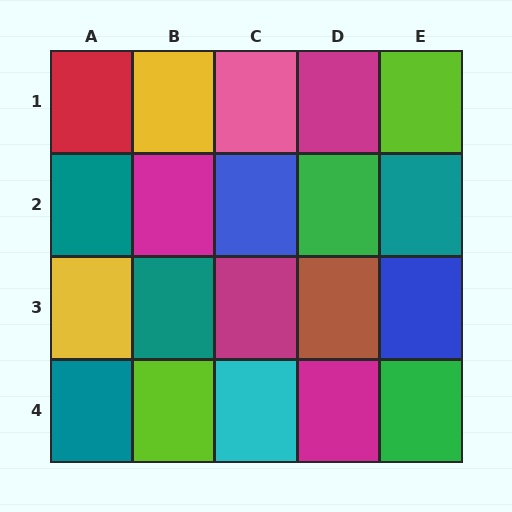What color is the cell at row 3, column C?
Magenta.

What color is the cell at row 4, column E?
Green.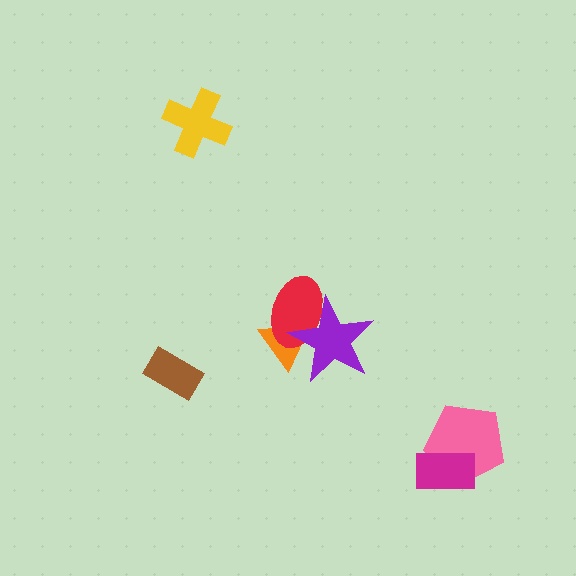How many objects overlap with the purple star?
2 objects overlap with the purple star.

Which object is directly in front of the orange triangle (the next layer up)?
The red ellipse is directly in front of the orange triangle.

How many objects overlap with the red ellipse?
2 objects overlap with the red ellipse.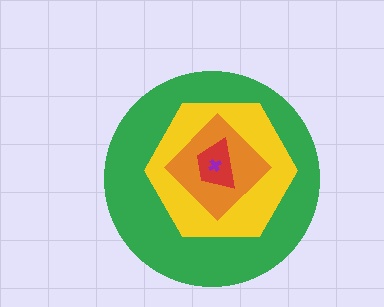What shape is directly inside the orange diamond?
The red trapezoid.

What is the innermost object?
The purple cross.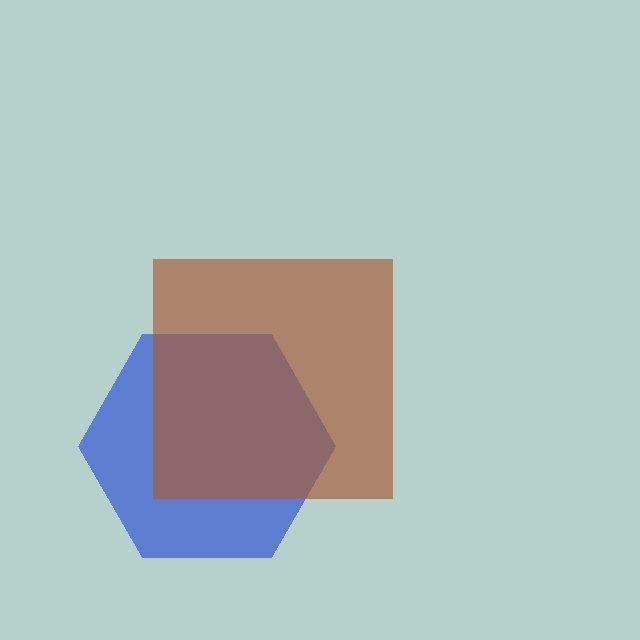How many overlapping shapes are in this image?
There are 2 overlapping shapes in the image.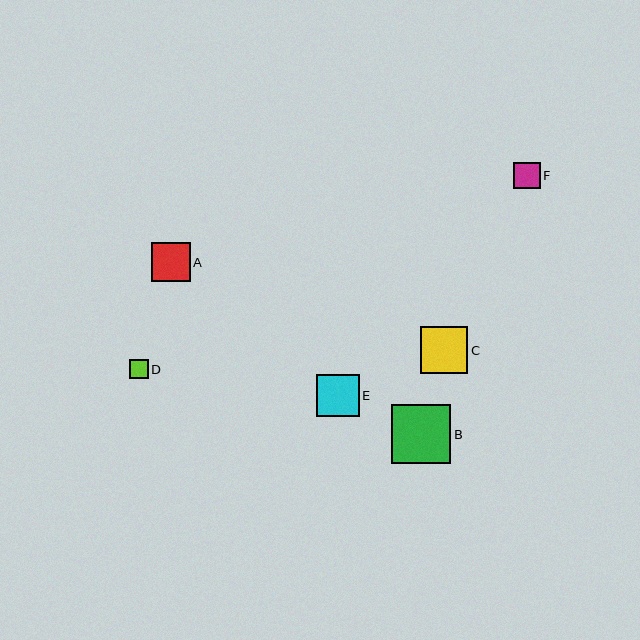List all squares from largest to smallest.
From largest to smallest: B, C, E, A, F, D.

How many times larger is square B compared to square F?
Square B is approximately 2.2 times the size of square F.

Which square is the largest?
Square B is the largest with a size of approximately 59 pixels.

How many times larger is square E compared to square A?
Square E is approximately 1.1 times the size of square A.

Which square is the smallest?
Square D is the smallest with a size of approximately 19 pixels.